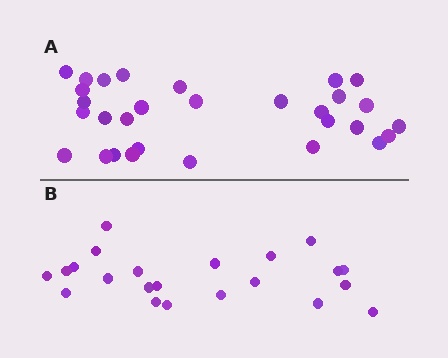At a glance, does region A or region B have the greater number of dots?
Region A (the top region) has more dots.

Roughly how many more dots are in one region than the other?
Region A has roughly 8 or so more dots than region B.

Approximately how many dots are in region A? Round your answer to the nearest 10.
About 30 dots.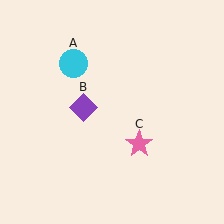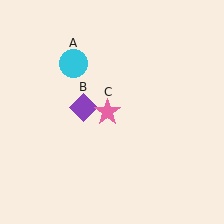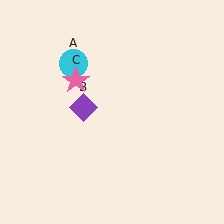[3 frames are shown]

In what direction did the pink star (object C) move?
The pink star (object C) moved up and to the left.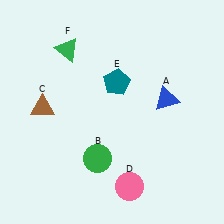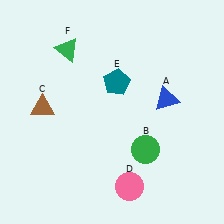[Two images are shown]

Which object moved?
The green circle (B) moved right.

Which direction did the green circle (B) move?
The green circle (B) moved right.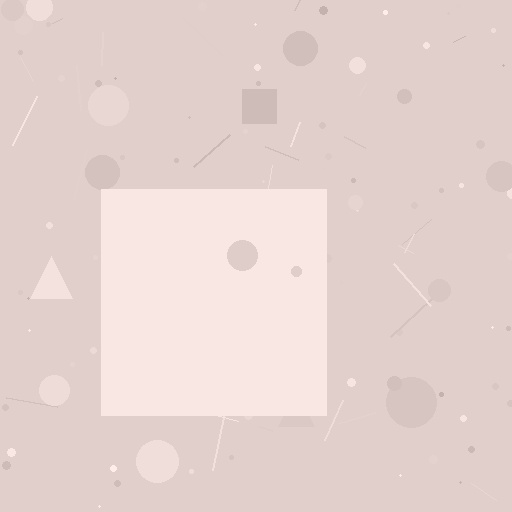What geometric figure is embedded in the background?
A square is embedded in the background.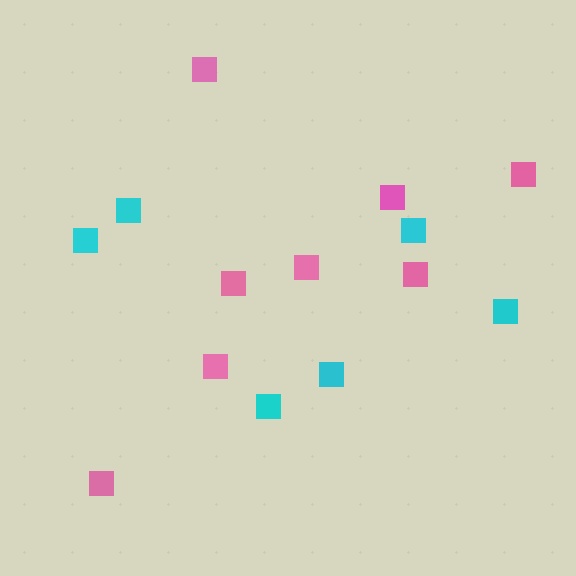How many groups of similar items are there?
There are 2 groups: one group of pink squares (8) and one group of cyan squares (6).